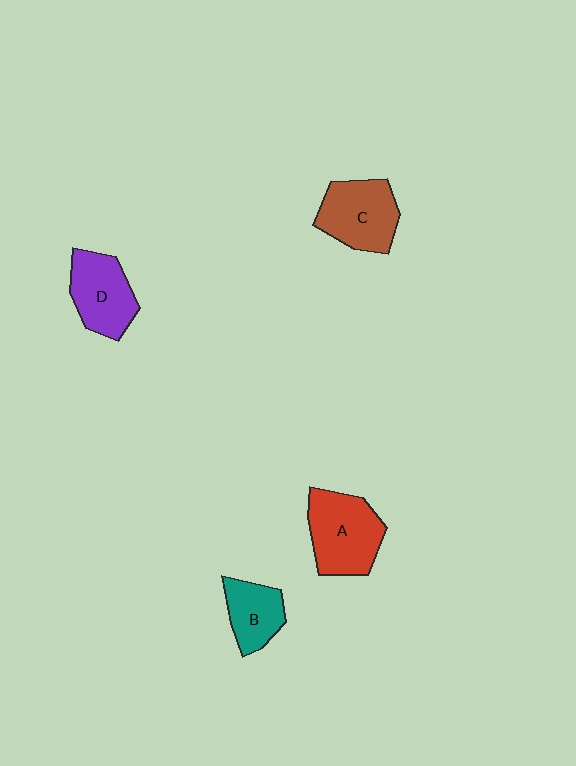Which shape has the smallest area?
Shape B (teal).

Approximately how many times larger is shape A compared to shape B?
Approximately 1.5 times.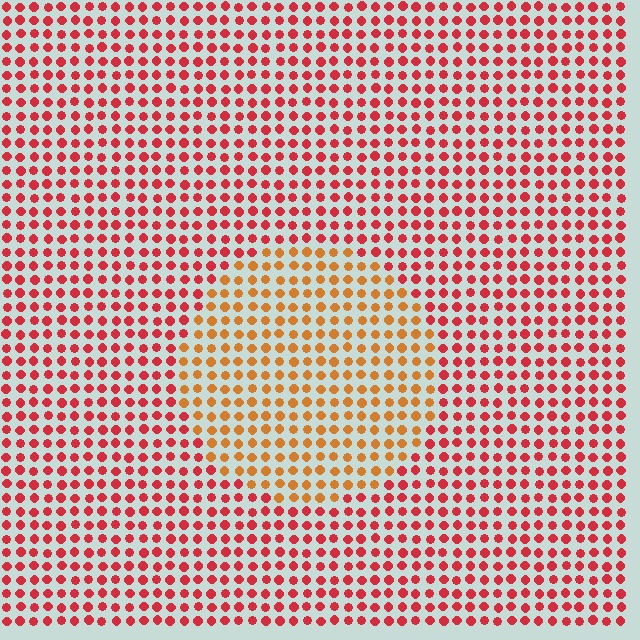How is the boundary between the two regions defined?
The boundary is defined purely by a slight shift in hue (about 35 degrees). Spacing, size, and orientation are identical on both sides.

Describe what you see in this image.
The image is filled with small red elements in a uniform arrangement. A circle-shaped region is visible where the elements are tinted to a slightly different hue, forming a subtle color boundary.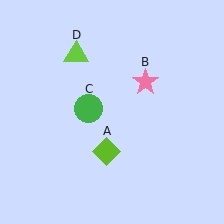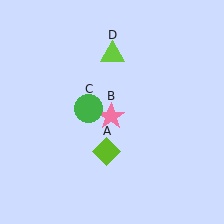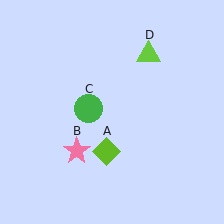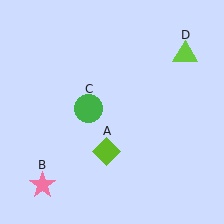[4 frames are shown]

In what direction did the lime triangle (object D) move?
The lime triangle (object D) moved right.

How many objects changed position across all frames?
2 objects changed position: pink star (object B), lime triangle (object D).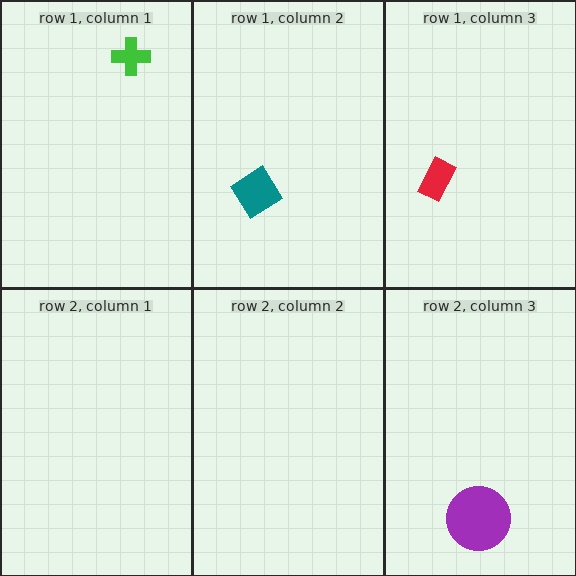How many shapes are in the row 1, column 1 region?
1.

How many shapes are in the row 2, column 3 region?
1.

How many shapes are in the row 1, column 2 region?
1.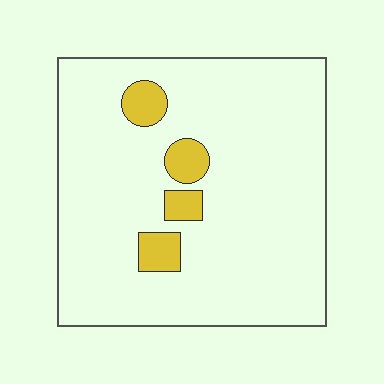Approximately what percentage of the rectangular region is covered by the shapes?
Approximately 10%.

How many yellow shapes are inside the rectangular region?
4.